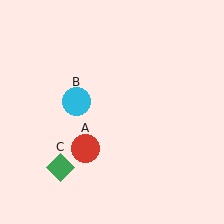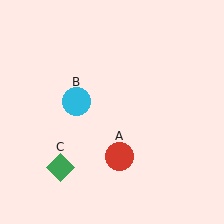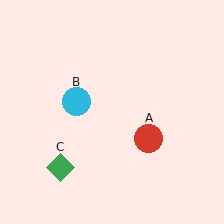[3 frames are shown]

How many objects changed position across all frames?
1 object changed position: red circle (object A).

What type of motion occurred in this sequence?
The red circle (object A) rotated counterclockwise around the center of the scene.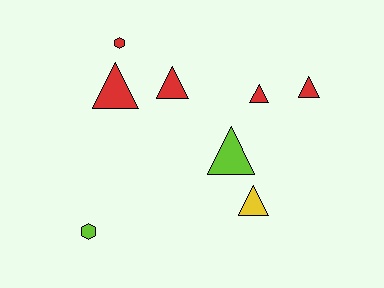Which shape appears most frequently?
Triangle, with 6 objects.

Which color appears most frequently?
Red, with 5 objects.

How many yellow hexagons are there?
There are no yellow hexagons.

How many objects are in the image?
There are 8 objects.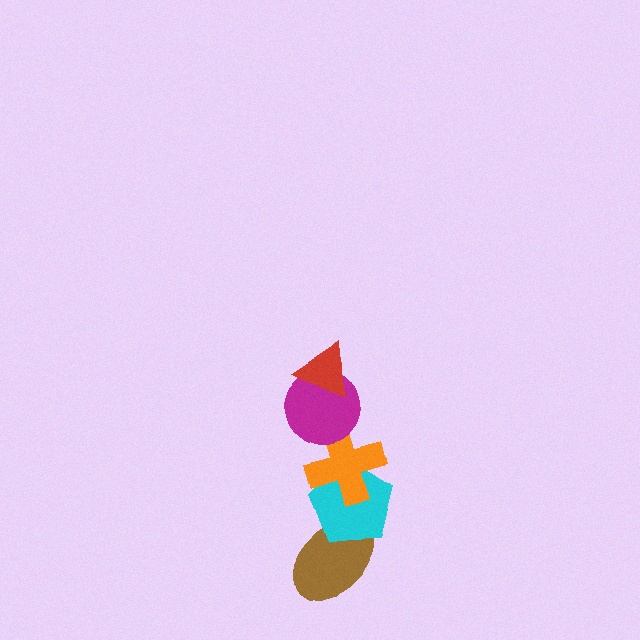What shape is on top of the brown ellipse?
The cyan pentagon is on top of the brown ellipse.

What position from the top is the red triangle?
The red triangle is 1st from the top.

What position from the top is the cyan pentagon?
The cyan pentagon is 4th from the top.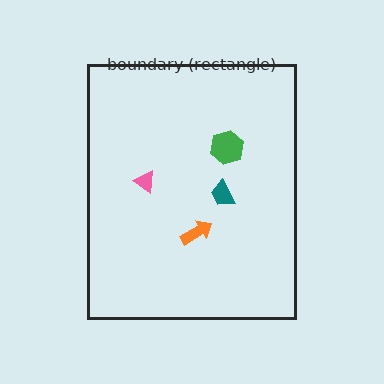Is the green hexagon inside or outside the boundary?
Inside.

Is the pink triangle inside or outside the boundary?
Inside.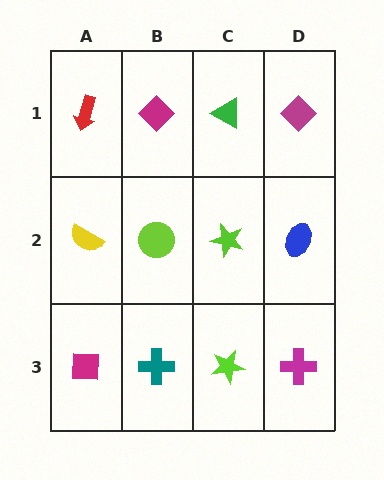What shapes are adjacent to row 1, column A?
A yellow semicircle (row 2, column A), a magenta diamond (row 1, column B).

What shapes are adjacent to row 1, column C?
A lime star (row 2, column C), a magenta diamond (row 1, column B), a magenta diamond (row 1, column D).